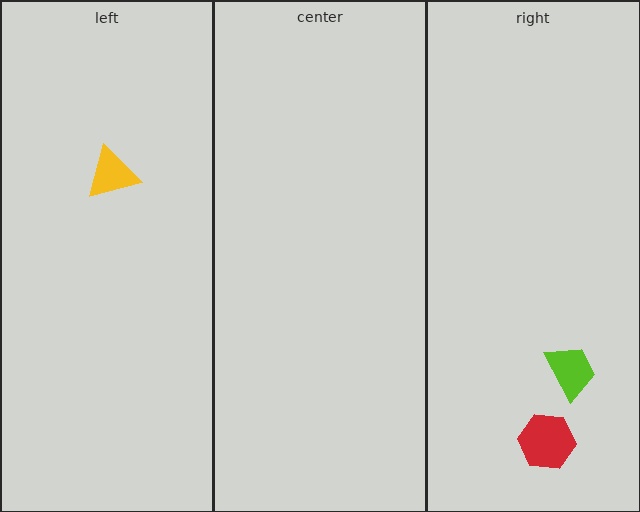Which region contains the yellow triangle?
The left region.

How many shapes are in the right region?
2.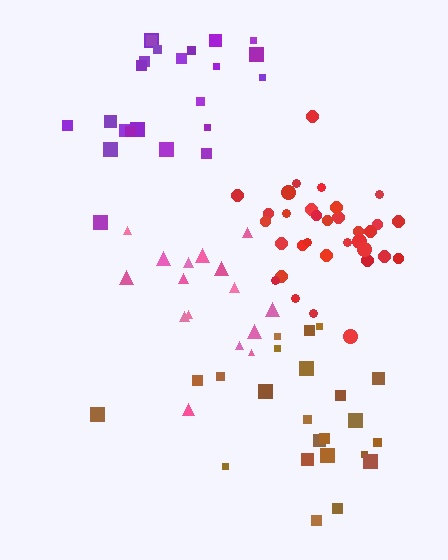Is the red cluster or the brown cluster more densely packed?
Red.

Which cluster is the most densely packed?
Red.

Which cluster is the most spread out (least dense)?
Brown.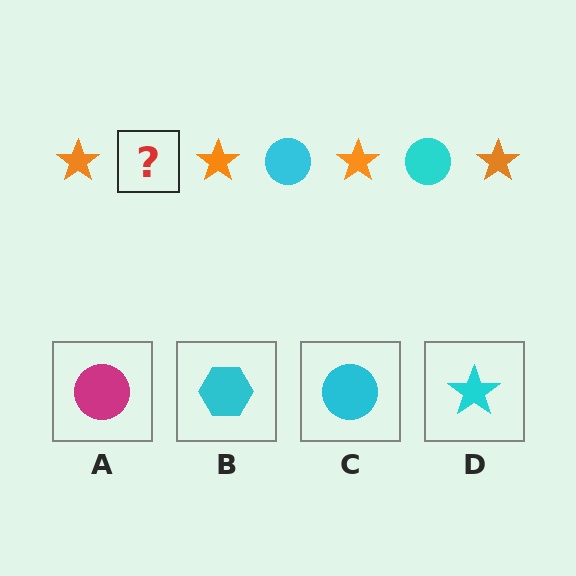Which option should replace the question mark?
Option C.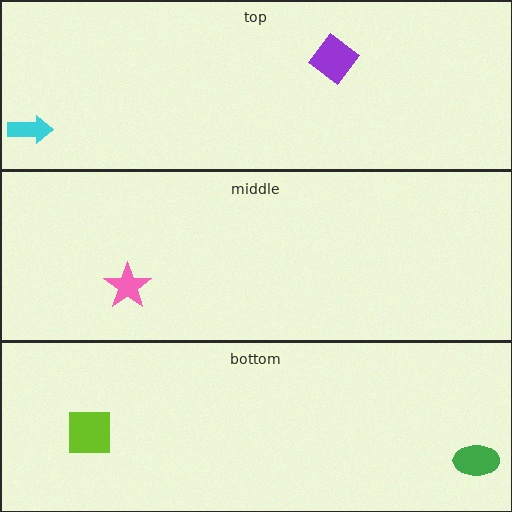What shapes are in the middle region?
The pink star.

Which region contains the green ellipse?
The bottom region.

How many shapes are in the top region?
2.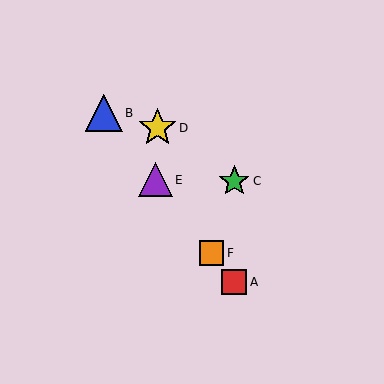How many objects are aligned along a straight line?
4 objects (A, B, E, F) are aligned along a straight line.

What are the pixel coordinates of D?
Object D is at (157, 128).